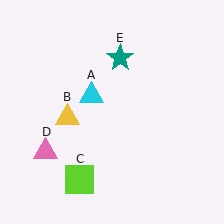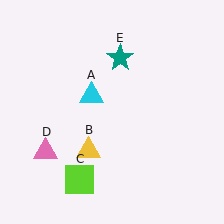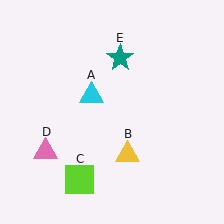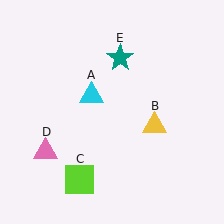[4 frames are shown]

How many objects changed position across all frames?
1 object changed position: yellow triangle (object B).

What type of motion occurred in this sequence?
The yellow triangle (object B) rotated counterclockwise around the center of the scene.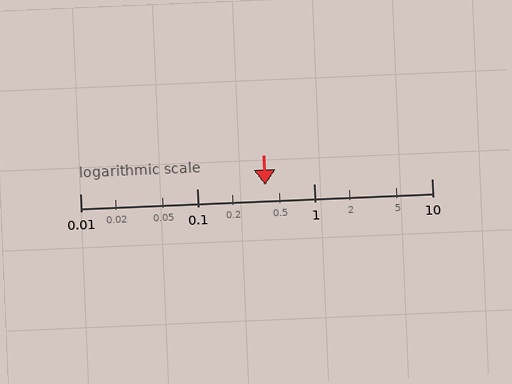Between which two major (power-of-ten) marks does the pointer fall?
The pointer is between 0.1 and 1.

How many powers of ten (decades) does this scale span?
The scale spans 3 decades, from 0.01 to 10.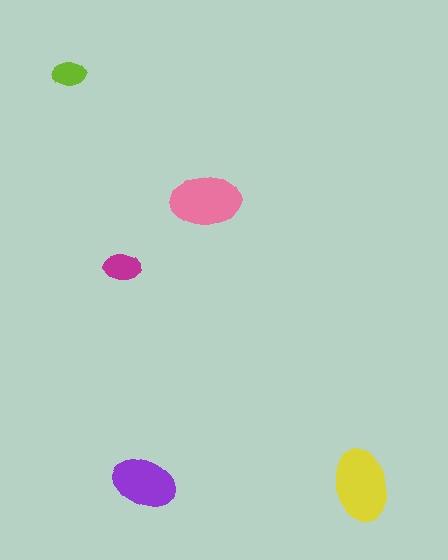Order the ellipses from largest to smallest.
the yellow one, the pink one, the purple one, the magenta one, the lime one.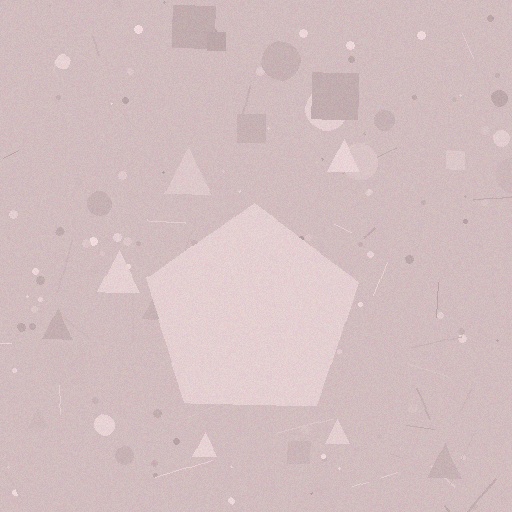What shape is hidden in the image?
A pentagon is hidden in the image.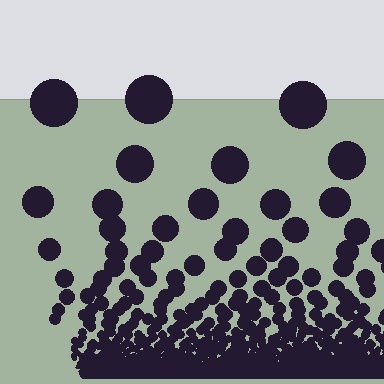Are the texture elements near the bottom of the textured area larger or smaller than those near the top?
Smaller. The gradient is inverted — elements near the bottom are smaller and denser.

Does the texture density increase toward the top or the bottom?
Density increases toward the bottom.